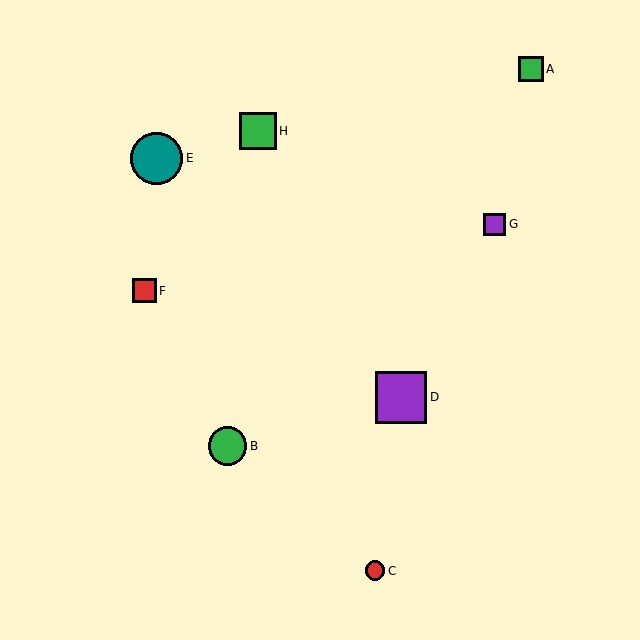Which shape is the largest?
The teal circle (labeled E) is the largest.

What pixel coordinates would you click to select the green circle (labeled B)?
Click at (228, 446) to select the green circle B.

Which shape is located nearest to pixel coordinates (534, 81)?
The green square (labeled A) at (531, 69) is nearest to that location.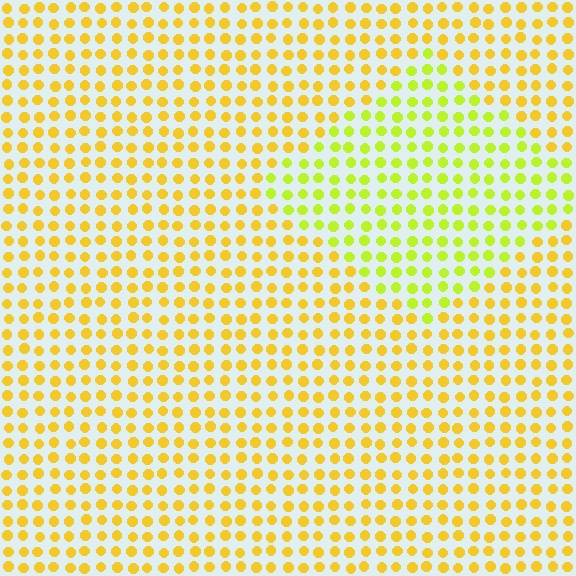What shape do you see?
I see a diamond.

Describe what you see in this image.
The image is filled with small yellow elements in a uniform arrangement. A diamond-shaped region is visible where the elements are tinted to a slightly different hue, forming a subtle color boundary.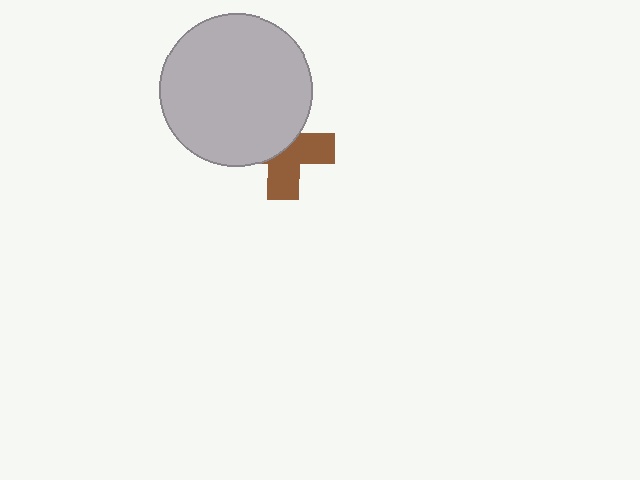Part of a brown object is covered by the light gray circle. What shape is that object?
It is a cross.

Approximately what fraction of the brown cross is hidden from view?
Roughly 51% of the brown cross is hidden behind the light gray circle.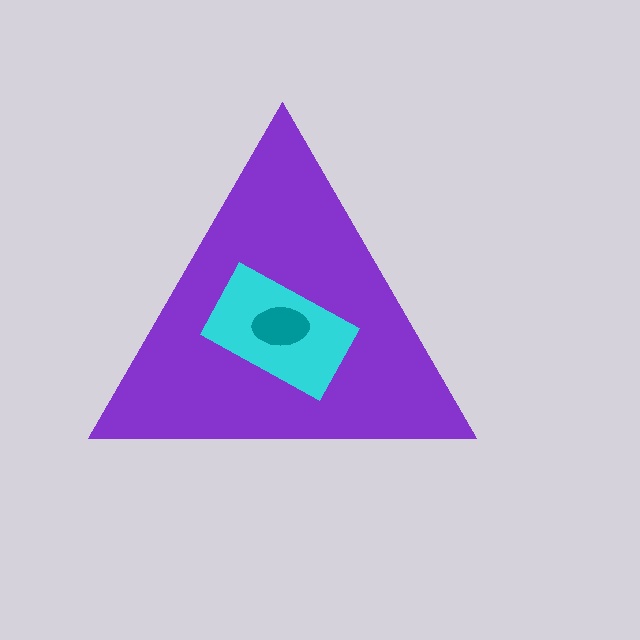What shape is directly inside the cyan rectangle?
The teal ellipse.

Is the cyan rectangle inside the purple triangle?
Yes.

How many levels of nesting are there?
3.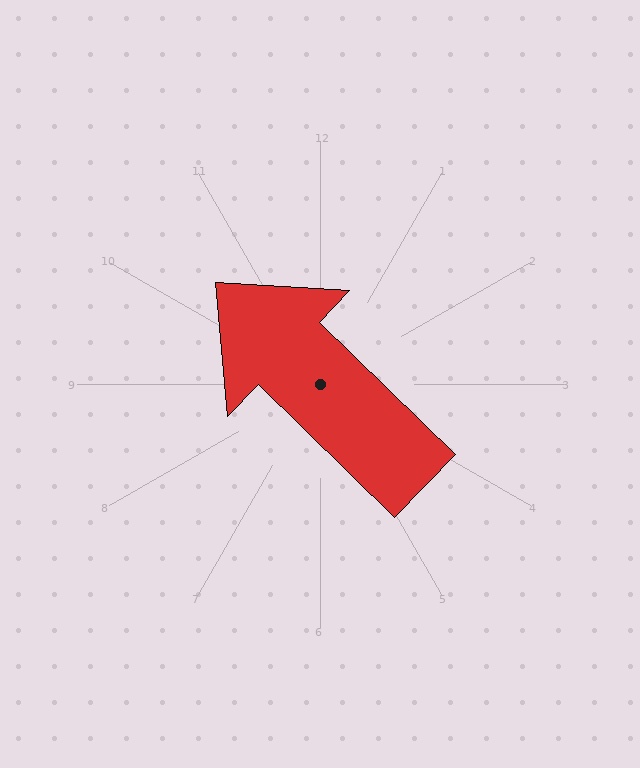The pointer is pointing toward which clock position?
Roughly 10 o'clock.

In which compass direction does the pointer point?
Northwest.